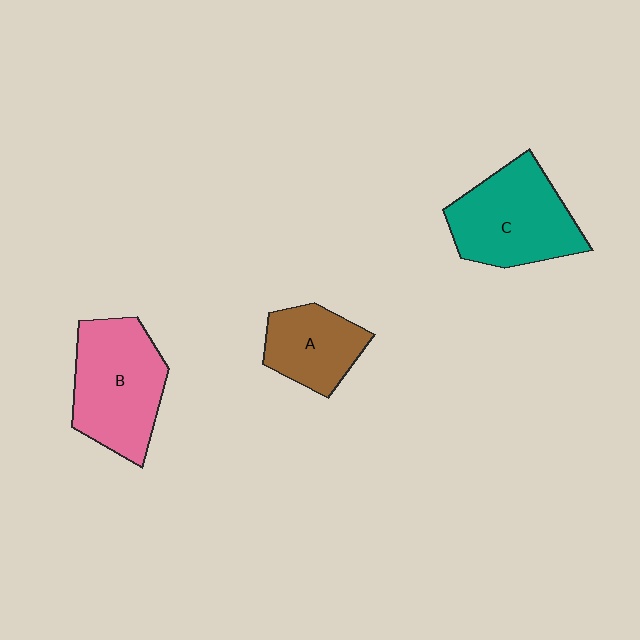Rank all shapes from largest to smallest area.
From largest to smallest: B (pink), C (teal), A (brown).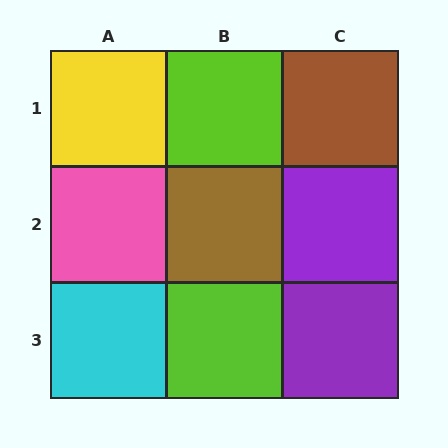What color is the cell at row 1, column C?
Brown.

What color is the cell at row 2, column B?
Brown.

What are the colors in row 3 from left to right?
Cyan, lime, purple.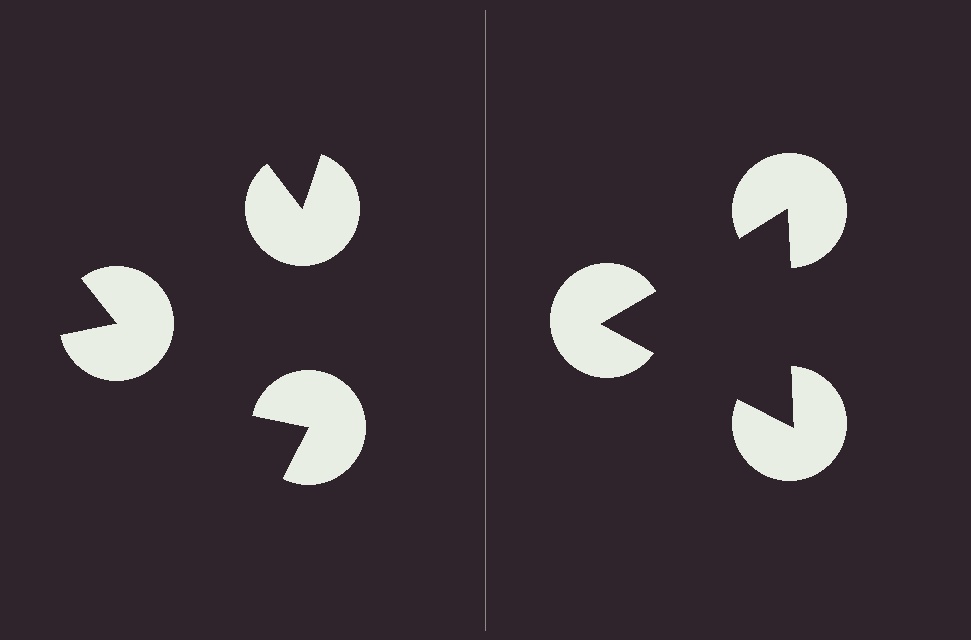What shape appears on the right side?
An illusory triangle.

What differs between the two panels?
The pac-man discs are positioned identically on both sides; only the wedge orientations differ. On the right they align to a triangle; on the left they are misaligned.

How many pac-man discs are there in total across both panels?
6 — 3 on each side.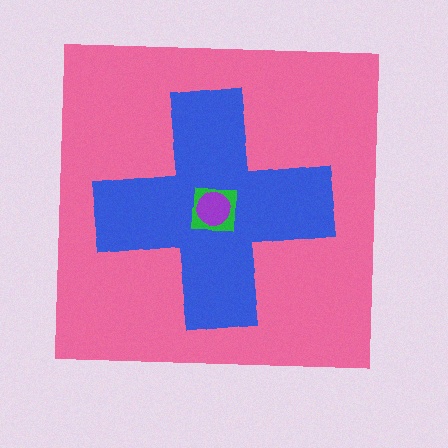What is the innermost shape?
The purple circle.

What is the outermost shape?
The pink square.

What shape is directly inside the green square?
The purple circle.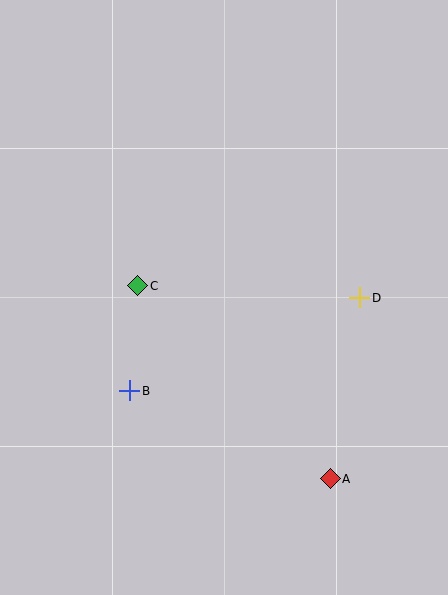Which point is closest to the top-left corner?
Point C is closest to the top-left corner.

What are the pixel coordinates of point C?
Point C is at (138, 286).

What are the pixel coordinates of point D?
Point D is at (360, 298).